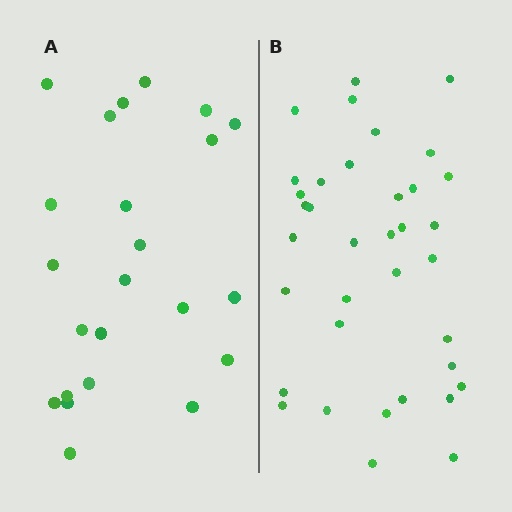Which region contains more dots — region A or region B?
Region B (the right region) has more dots.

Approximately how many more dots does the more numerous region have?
Region B has approximately 15 more dots than region A.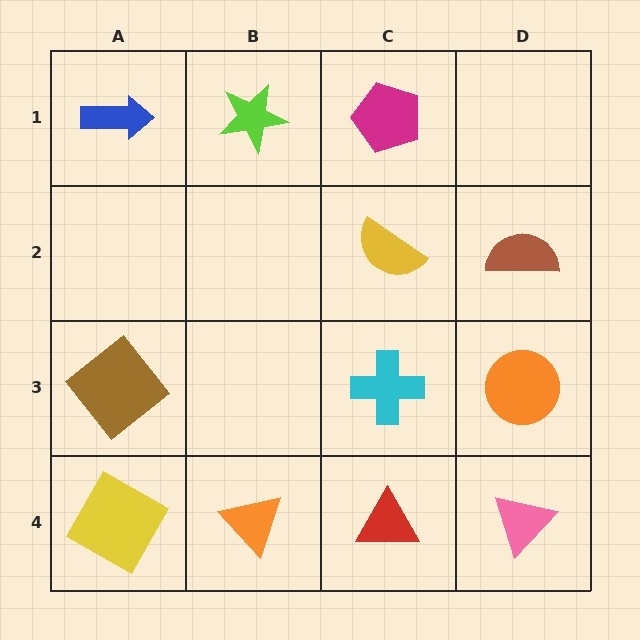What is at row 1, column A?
A blue arrow.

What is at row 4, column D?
A pink triangle.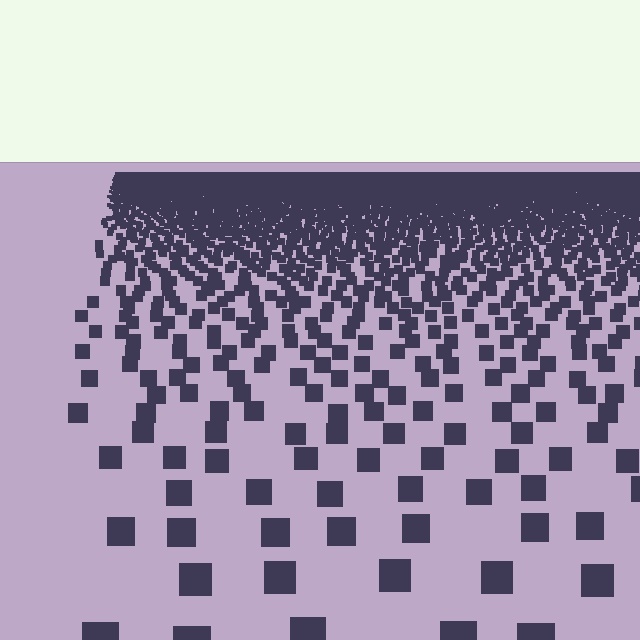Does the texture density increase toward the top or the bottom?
Density increases toward the top.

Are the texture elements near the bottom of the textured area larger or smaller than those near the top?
Larger. Near the bottom, elements are closer to the viewer and appear at a bigger on-screen size.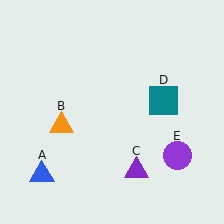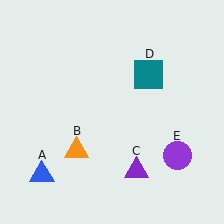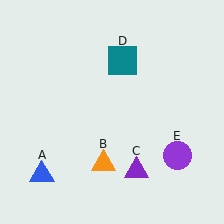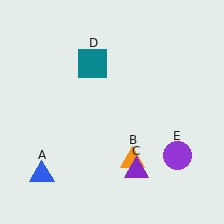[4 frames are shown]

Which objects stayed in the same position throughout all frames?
Blue triangle (object A) and purple triangle (object C) and purple circle (object E) remained stationary.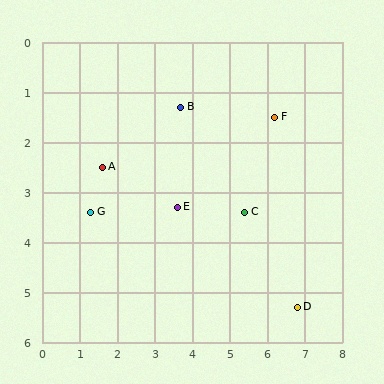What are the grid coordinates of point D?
Point D is at approximately (6.8, 5.3).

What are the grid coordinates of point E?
Point E is at approximately (3.6, 3.3).